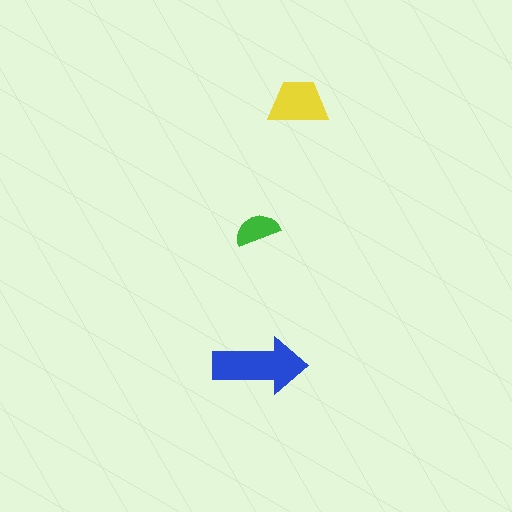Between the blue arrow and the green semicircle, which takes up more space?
The blue arrow.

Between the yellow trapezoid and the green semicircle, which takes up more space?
The yellow trapezoid.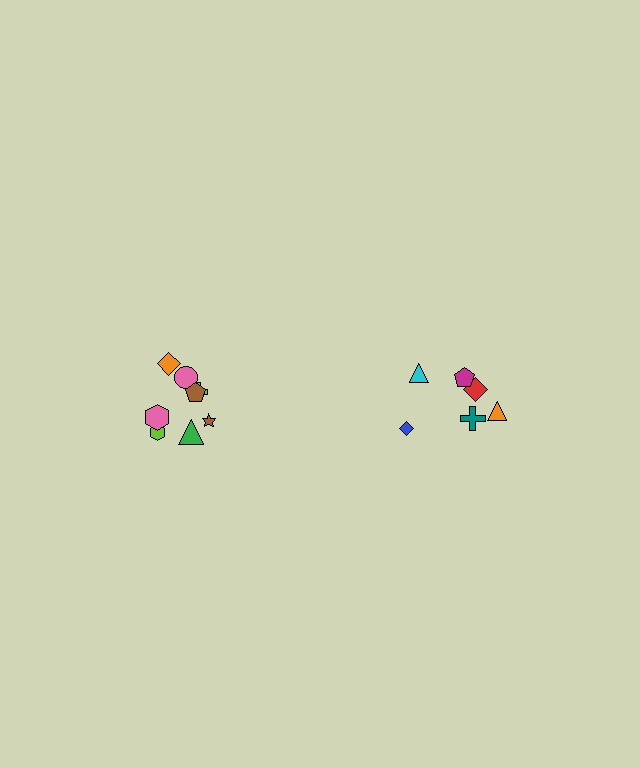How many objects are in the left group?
There are 8 objects.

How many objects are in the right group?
There are 6 objects.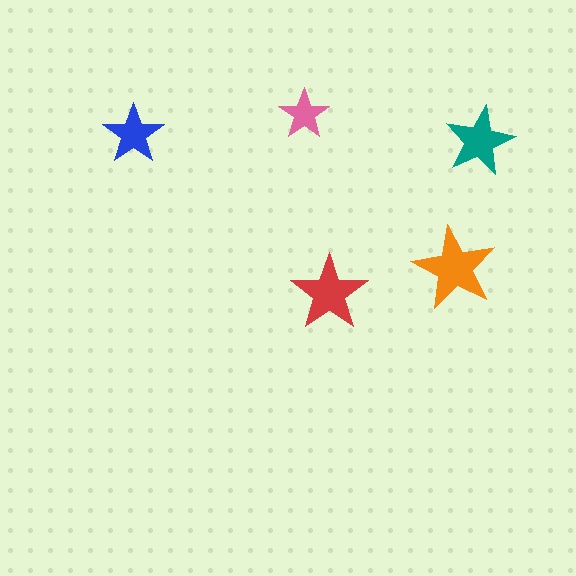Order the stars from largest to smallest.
the orange one, the red one, the teal one, the blue one, the pink one.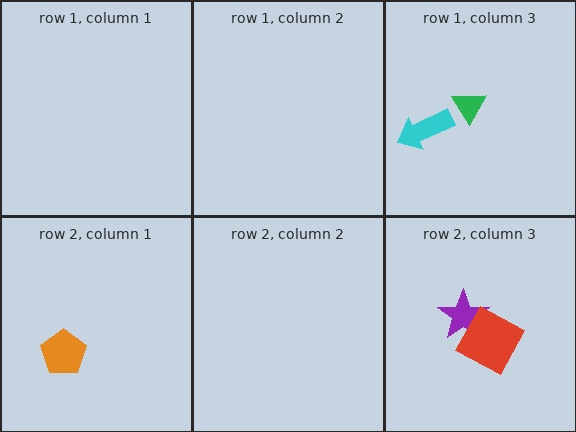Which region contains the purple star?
The row 2, column 3 region.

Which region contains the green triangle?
The row 1, column 3 region.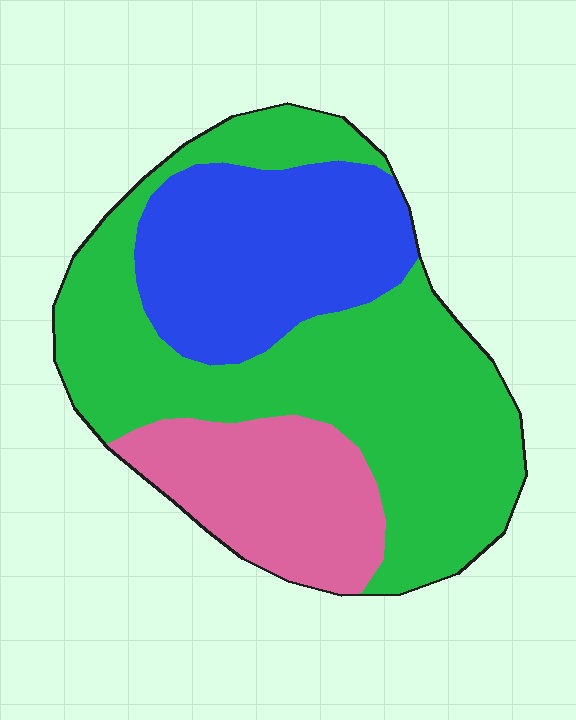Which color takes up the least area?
Pink, at roughly 20%.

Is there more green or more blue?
Green.